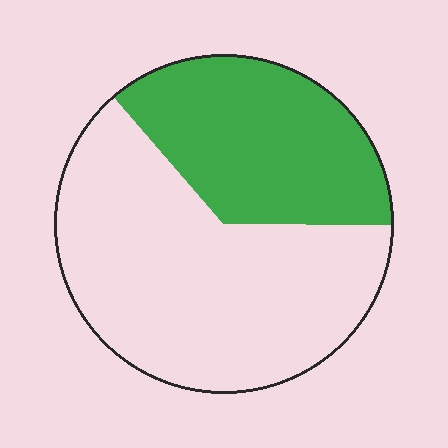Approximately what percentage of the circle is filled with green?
Approximately 35%.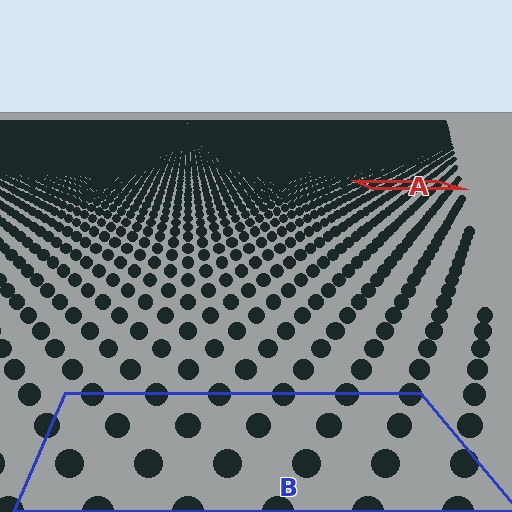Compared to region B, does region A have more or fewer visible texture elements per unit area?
Region A has more texture elements per unit area — they are packed more densely because it is farther away.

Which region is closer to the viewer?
Region B is closer. The texture elements there are larger and more spread out.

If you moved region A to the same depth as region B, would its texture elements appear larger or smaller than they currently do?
They would appear larger. At a closer depth, the same texture elements are projected at a bigger on-screen size.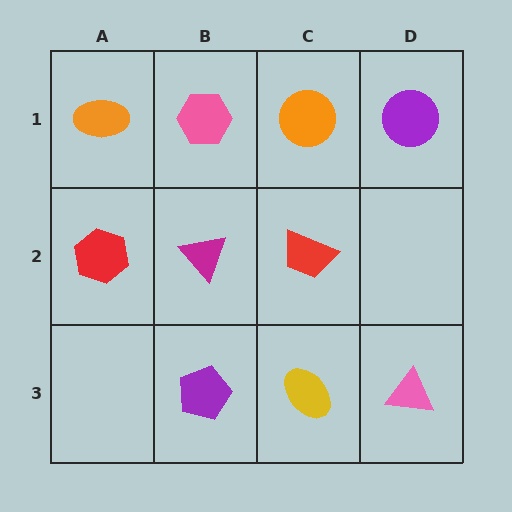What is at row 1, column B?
A pink hexagon.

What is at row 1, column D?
A purple circle.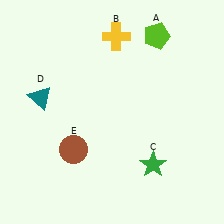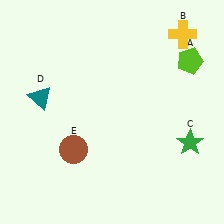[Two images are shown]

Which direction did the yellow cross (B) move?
The yellow cross (B) moved right.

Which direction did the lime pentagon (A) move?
The lime pentagon (A) moved right.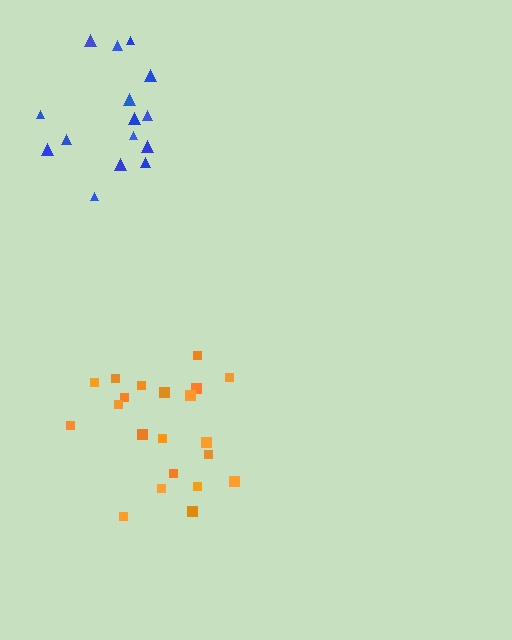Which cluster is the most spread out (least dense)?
Blue.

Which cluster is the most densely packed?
Orange.